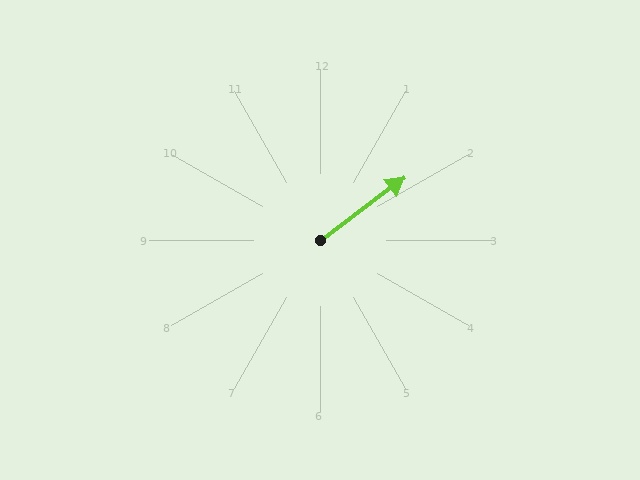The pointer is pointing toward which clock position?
Roughly 2 o'clock.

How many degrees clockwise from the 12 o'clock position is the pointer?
Approximately 53 degrees.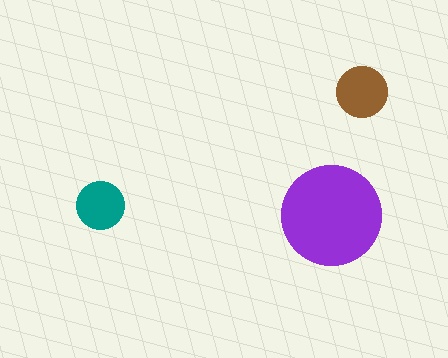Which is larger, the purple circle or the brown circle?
The purple one.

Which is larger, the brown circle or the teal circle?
The brown one.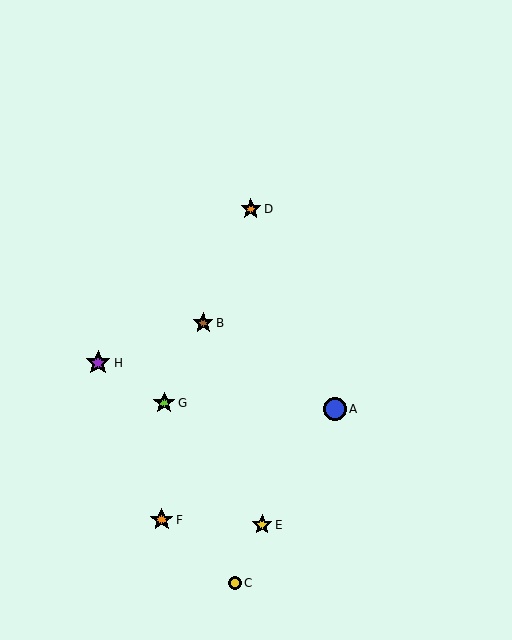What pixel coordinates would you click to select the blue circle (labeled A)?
Click at (335, 409) to select the blue circle A.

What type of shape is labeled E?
Shape E is a yellow star.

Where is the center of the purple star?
The center of the purple star is at (98, 363).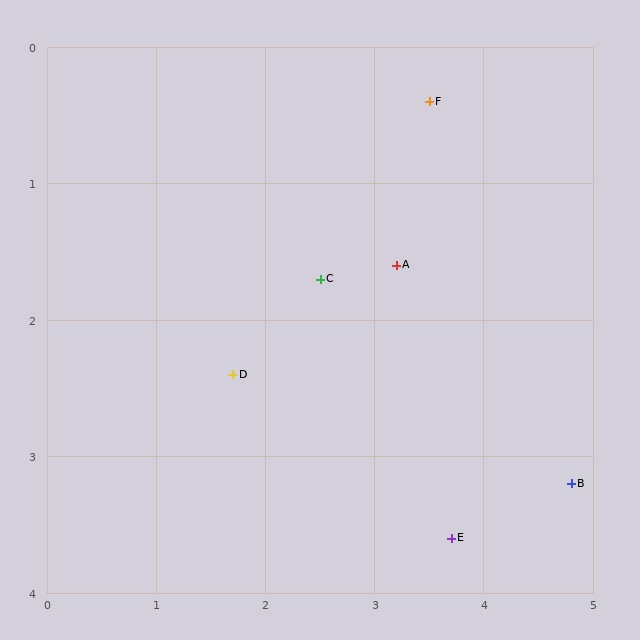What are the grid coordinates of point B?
Point B is at approximately (4.8, 3.2).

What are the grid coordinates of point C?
Point C is at approximately (2.5, 1.7).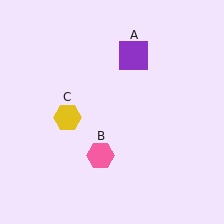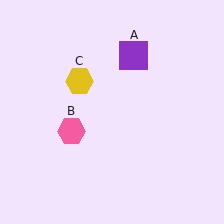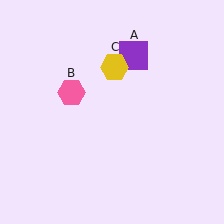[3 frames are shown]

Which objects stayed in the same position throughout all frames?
Purple square (object A) remained stationary.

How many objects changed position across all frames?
2 objects changed position: pink hexagon (object B), yellow hexagon (object C).